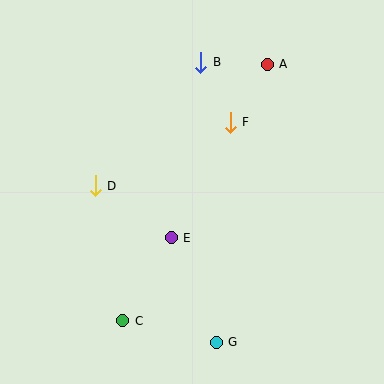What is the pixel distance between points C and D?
The distance between C and D is 138 pixels.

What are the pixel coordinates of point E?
Point E is at (171, 238).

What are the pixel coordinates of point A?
Point A is at (267, 64).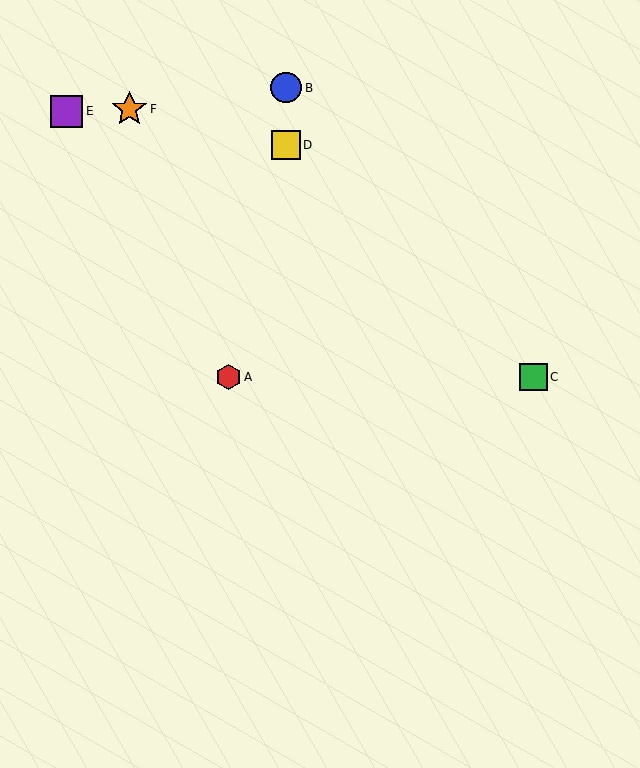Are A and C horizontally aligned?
Yes, both are at y≈377.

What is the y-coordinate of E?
Object E is at y≈111.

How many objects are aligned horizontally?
2 objects (A, C) are aligned horizontally.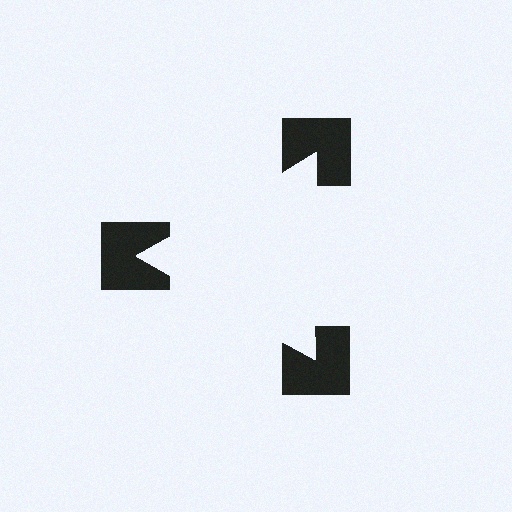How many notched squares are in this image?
There are 3 — one at each vertex of the illusory triangle.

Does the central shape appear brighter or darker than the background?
It typically appears slightly brighter than the background, even though no actual brightness change is drawn.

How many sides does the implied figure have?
3 sides.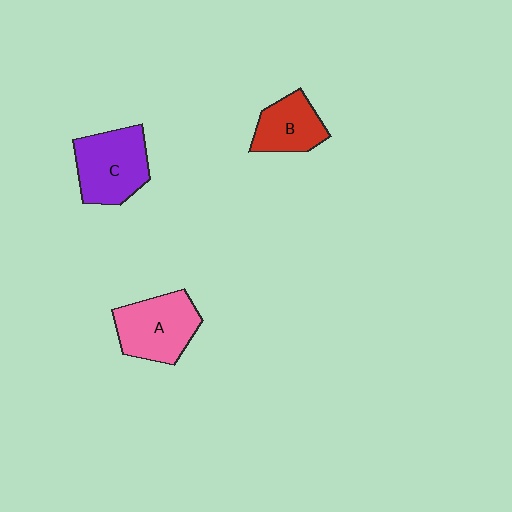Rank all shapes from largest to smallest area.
From largest to smallest: C (purple), A (pink), B (red).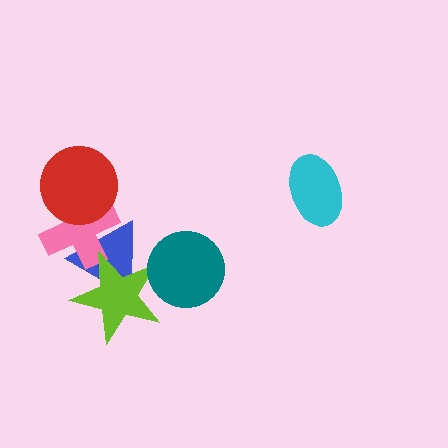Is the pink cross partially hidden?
Yes, it is partially covered by another shape.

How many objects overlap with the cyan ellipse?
0 objects overlap with the cyan ellipse.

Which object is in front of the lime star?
The teal circle is in front of the lime star.